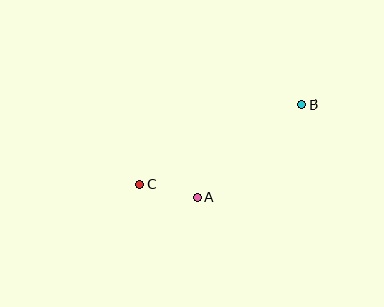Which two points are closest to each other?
Points A and C are closest to each other.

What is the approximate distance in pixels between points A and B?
The distance between A and B is approximately 140 pixels.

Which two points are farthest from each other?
Points B and C are farthest from each other.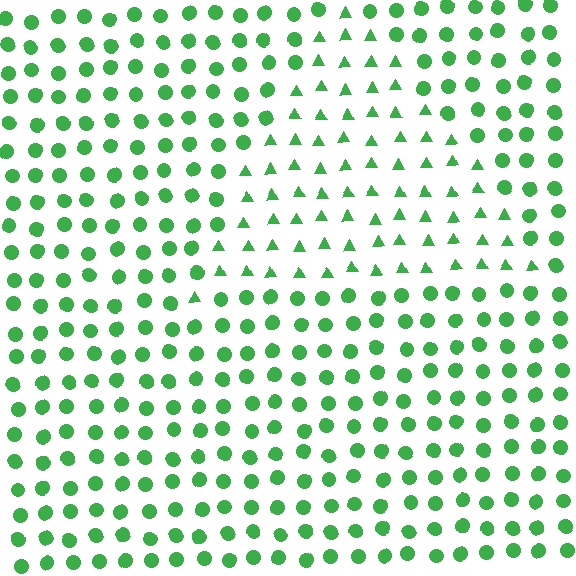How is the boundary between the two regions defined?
The boundary is defined by a change in element shape: triangles inside vs. circles outside. All elements share the same color and spacing.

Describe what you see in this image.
The image is filled with small green elements arranged in a uniform grid. A triangle-shaped region contains triangles, while the surrounding area contains circles. The boundary is defined purely by the change in element shape.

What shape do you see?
I see a triangle.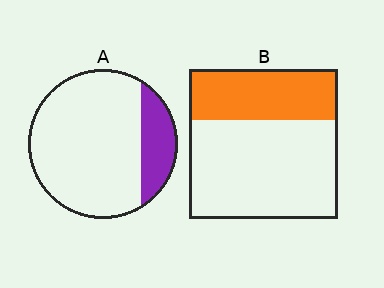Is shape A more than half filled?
No.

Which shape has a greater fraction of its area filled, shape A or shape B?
Shape B.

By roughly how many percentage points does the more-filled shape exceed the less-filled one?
By roughly 15 percentage points (B over A).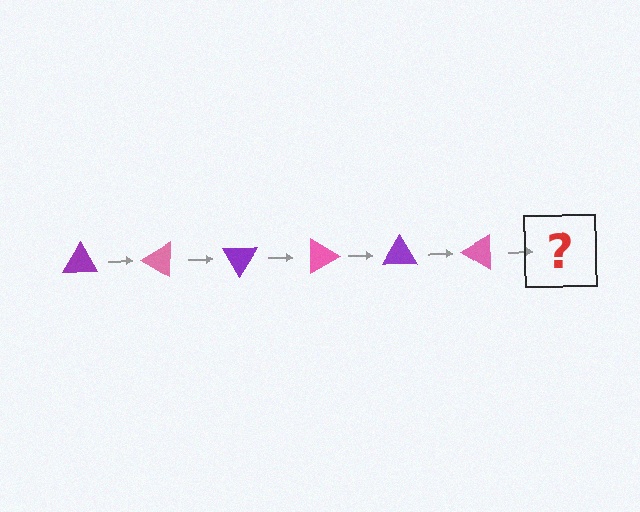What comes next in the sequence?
The next element should be a purple triangle, rotated 180 degrees from the start.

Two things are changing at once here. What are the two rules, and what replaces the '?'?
The two rules are that it rotates 30 degrees each step and the color cycles through purple and pink. The '?' should be a purple triangle, rotated 180 degrees from the start.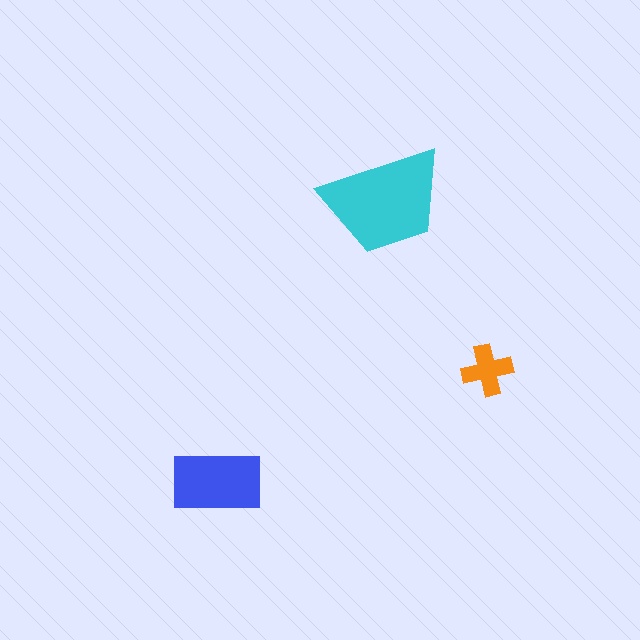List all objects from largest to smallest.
The cyan trapezoid, the blue rectangle, the orange cross.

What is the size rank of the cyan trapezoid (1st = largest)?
1st.